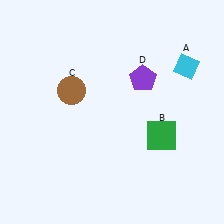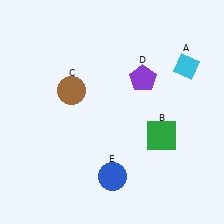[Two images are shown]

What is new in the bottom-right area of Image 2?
A blue circle (E) was added in the bottom-right area of Image 2.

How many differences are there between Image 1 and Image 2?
There is 1 difference between the two images.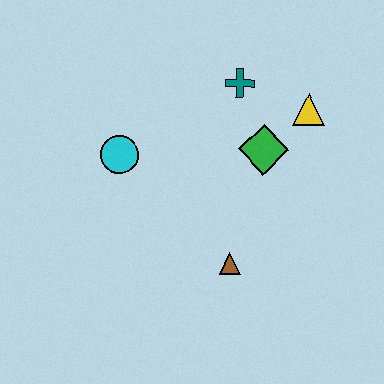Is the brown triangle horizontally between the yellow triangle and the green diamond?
No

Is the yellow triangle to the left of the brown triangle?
No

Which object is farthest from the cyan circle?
The yellow triangle is farthest from the cyan circle.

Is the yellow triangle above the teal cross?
No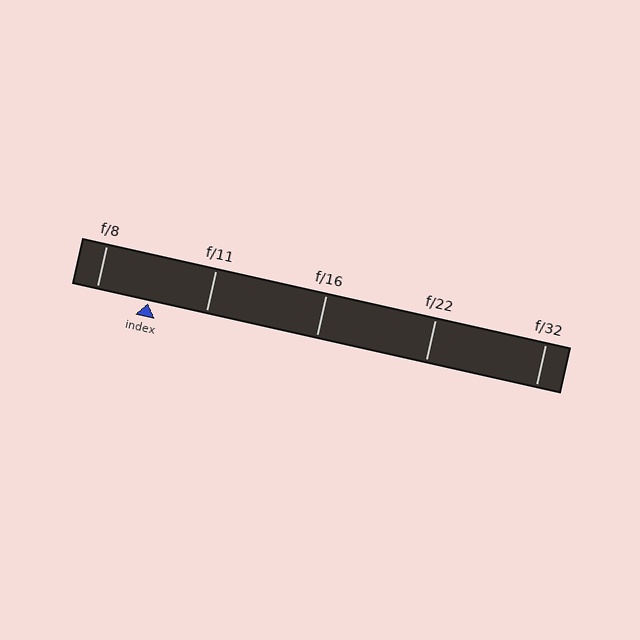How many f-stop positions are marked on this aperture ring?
There are 5 f-stop positions marked.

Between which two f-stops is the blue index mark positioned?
The index mark is between f/8 and f/11.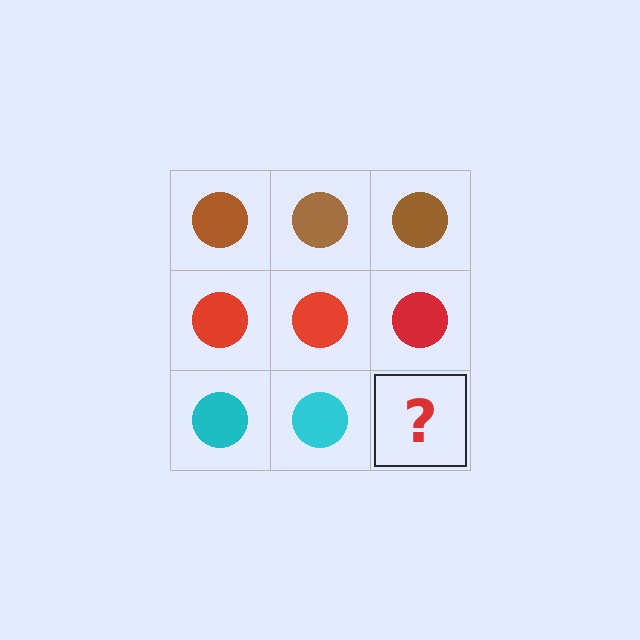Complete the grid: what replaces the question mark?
The question mark should be replaced with a cyan circle.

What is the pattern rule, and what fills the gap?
The rule is that each row has a consistent color. The gap should be filled with a cyan circle.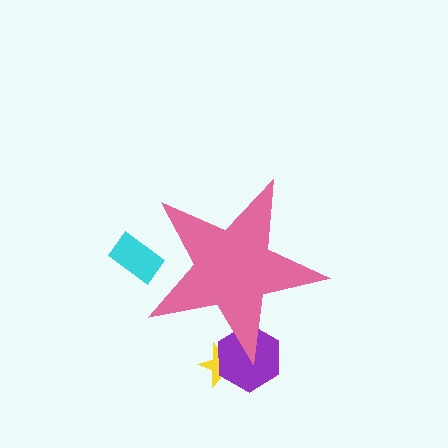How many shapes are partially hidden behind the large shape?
3 shapes are partially hidden.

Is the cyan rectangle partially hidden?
Yes, the cyan rectangle is partially hidden behind the pink star.